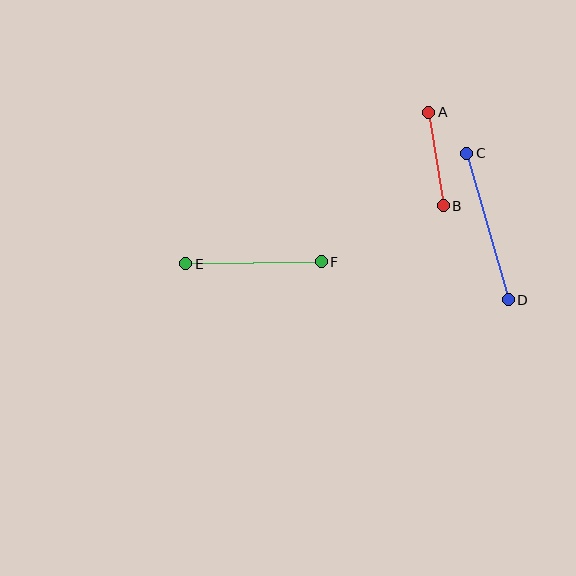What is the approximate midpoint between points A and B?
The midpoint is at approximately (436, 159) pixels.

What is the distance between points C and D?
The distance is approximately 152 pixels.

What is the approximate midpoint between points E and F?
The midpoint is at approximately (254, 263) pixels.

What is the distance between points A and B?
The distance is approximately 95 pixels.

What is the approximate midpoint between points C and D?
The midpoint is at approximately (487, 226) pixels.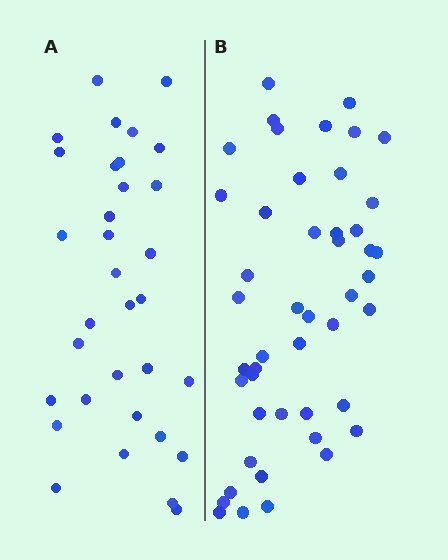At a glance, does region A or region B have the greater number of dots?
Region B (the right region) has more dots.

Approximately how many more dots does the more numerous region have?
Region B has approximately 15 more dots than region A.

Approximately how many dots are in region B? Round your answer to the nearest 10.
About 50 dots. (The exact count is 47, which rounds to 50.)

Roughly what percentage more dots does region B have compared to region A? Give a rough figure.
About 40% more.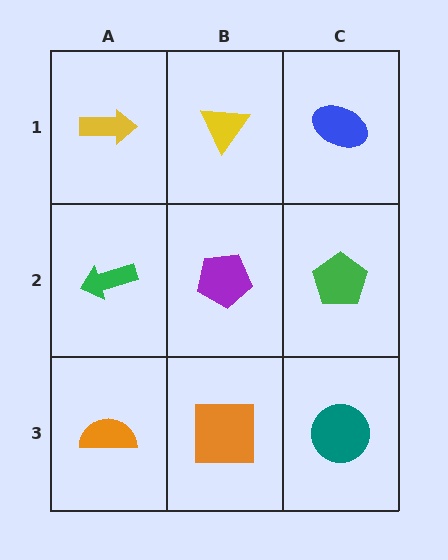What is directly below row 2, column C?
A teal circle.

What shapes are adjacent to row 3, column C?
A green pentagon (row 2, column C), an orange square (row 3, column B).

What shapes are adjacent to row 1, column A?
A green arrow (row 2, column A), a yellow triangle (row 1, column B).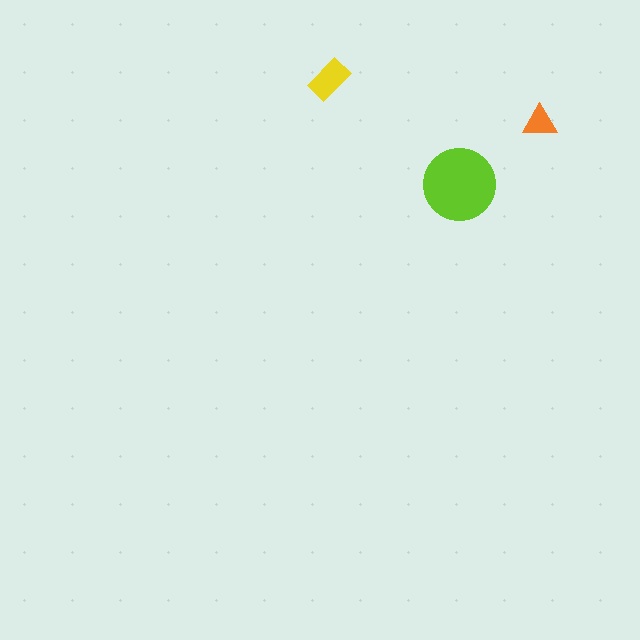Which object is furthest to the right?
The orange triangle is rightmost.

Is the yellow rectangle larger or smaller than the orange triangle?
Larger.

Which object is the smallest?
The orange triangle.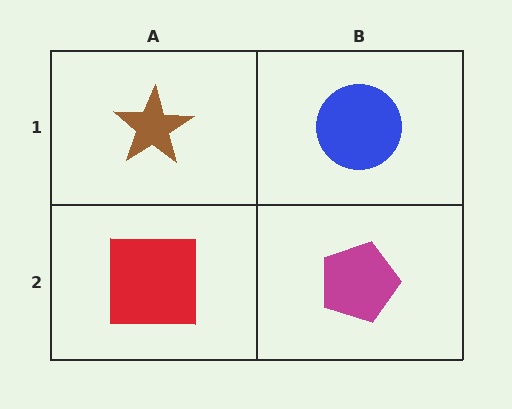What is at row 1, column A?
A brown star.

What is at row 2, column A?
A red square.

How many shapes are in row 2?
2 shapes.